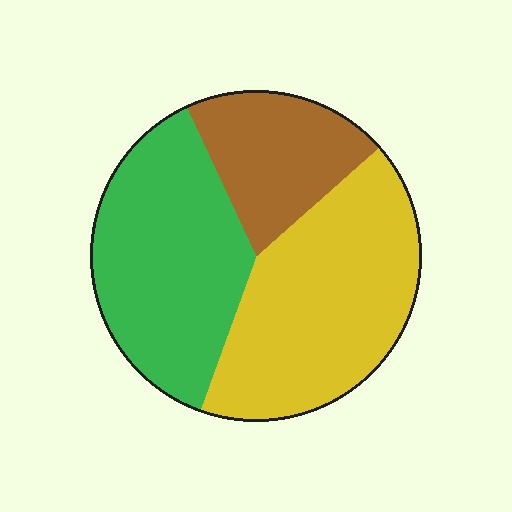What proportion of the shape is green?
Green takes up about three eighths (3/8) of the shape.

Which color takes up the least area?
Brown, at roughly 20%.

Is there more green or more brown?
Green.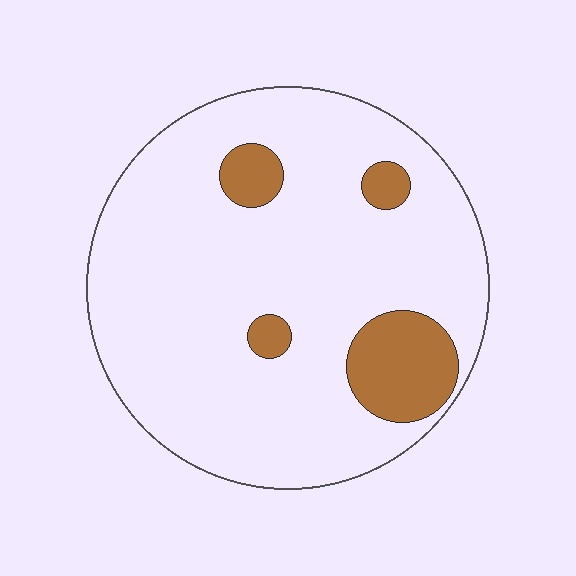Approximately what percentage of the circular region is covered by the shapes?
Approximately 15%.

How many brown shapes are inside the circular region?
4.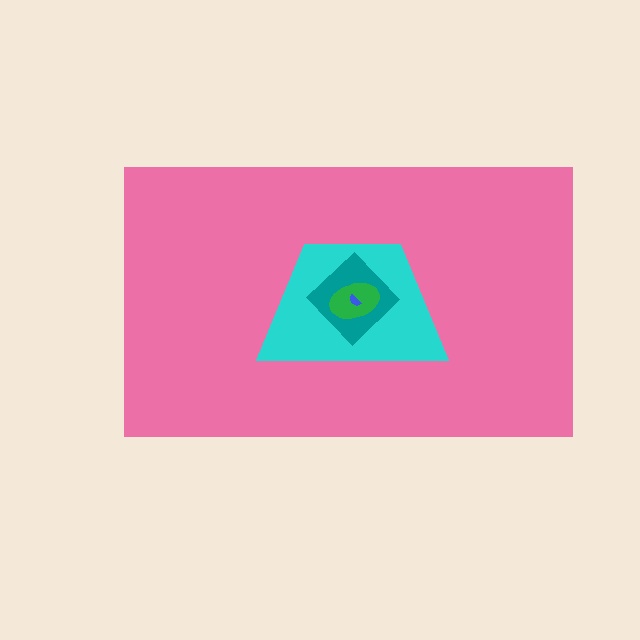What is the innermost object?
The blue semicircle.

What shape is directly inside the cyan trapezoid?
The teal diamond.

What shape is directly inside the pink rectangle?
The cyan trapezoid.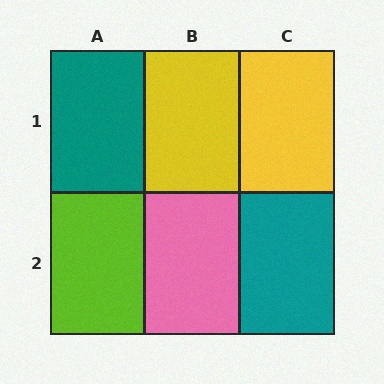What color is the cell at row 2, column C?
Teal.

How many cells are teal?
2 cells are teal.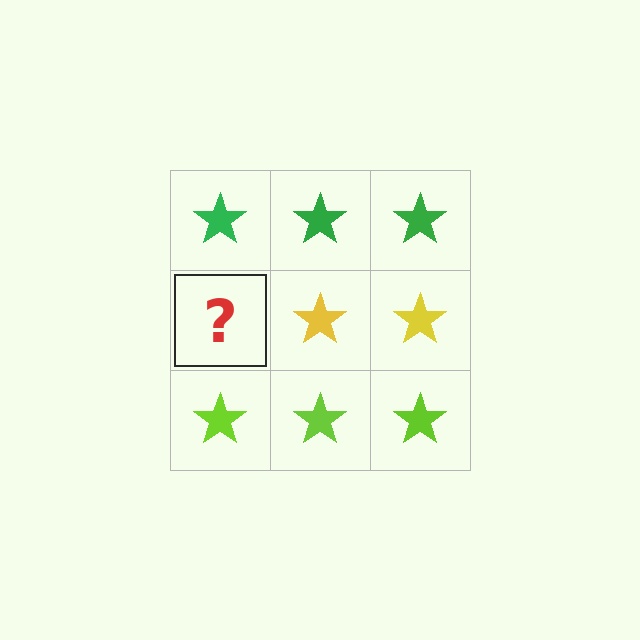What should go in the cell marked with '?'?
The missing cell should contain a yellow star.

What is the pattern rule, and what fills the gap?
The rule is that each row has a consistent color. The gap should be filled with a yellow star.